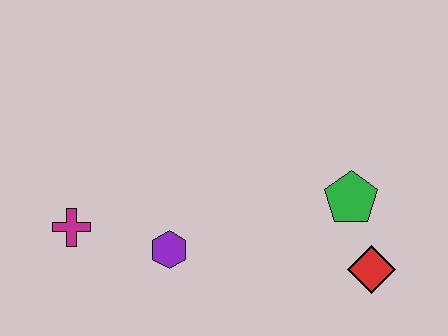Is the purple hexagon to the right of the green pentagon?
No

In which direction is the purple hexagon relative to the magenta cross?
The purple hexagon is to the right of the magenta cross.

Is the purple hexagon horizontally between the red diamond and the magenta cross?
Yes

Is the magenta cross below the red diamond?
No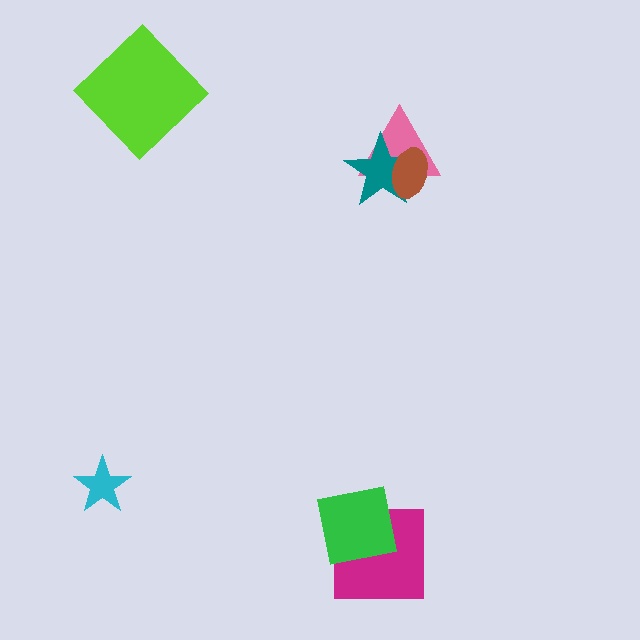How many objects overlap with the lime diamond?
0 objects overlap with the lime diamond.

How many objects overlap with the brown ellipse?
2 objects overlap with the brown ellipse.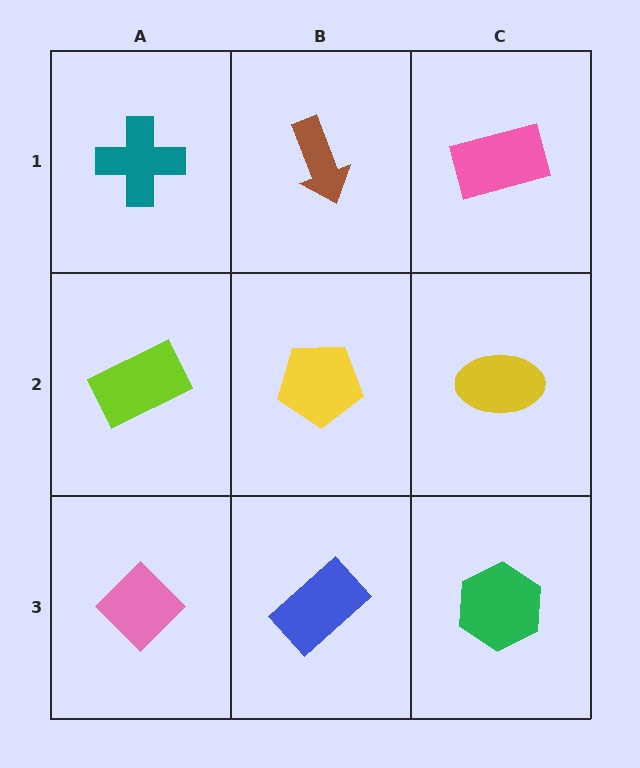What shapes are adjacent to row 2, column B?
A brown arrow (row 1, column B), a blue rectangle (row 3, column B), a lime rectangle (row 2, column A), a yellow ellipse (row 2, column C).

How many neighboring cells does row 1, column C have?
2.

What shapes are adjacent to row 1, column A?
A lime rectangle (row 2, column A), a brown arrow (row 1, column B).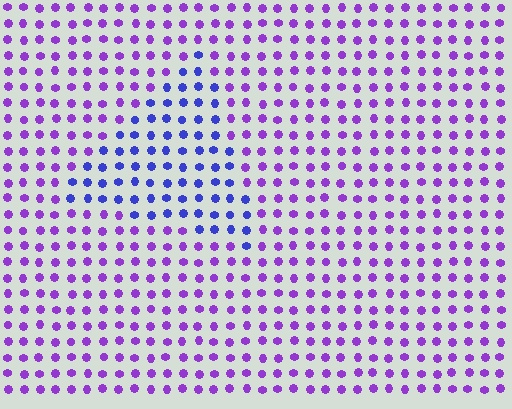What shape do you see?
I see a triangle.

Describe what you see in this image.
The image is filled with small purple elements in a uniform arrangement. A triangle-shaped region is visible where the elements are tinted to a slightly different hue, forming a subtle color boundary.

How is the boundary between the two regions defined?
The boundary is defined purely by a slight shift in hue (about 39 degrees). Spacing, size, and orientation are identical on both sides.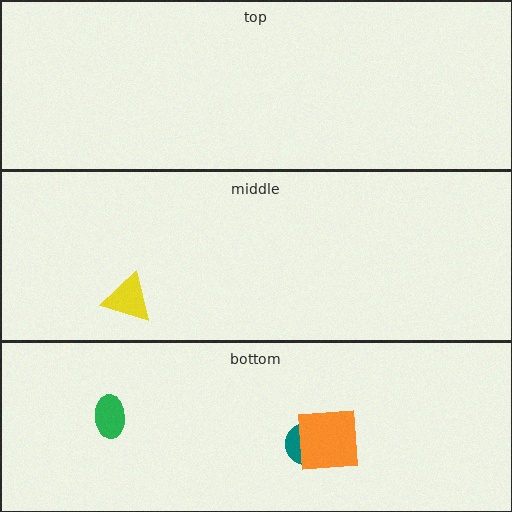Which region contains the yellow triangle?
The middle region.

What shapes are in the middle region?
The yellow triangle.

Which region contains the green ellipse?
The bottom region.